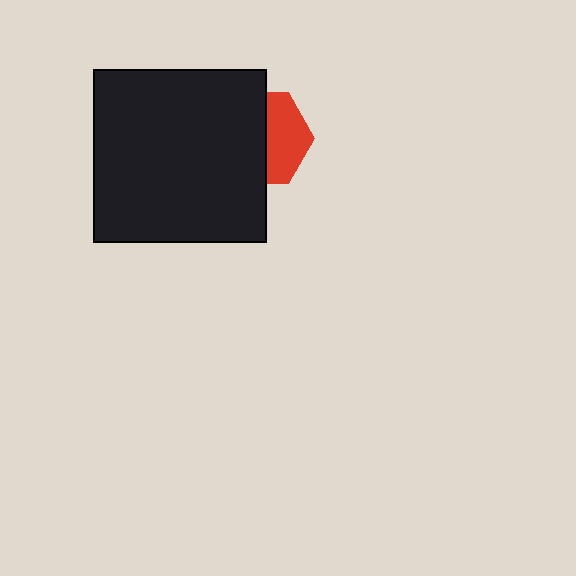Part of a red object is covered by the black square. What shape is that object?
It is a hexagon.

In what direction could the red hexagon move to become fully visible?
The red hexagon could move right. That would shift it out from behind the black square entirely.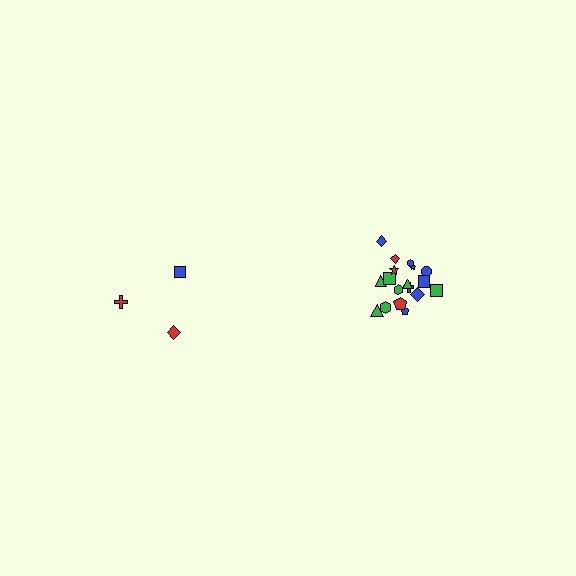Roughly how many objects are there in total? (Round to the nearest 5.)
Roughly 20 objects in total.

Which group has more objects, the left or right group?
The right group.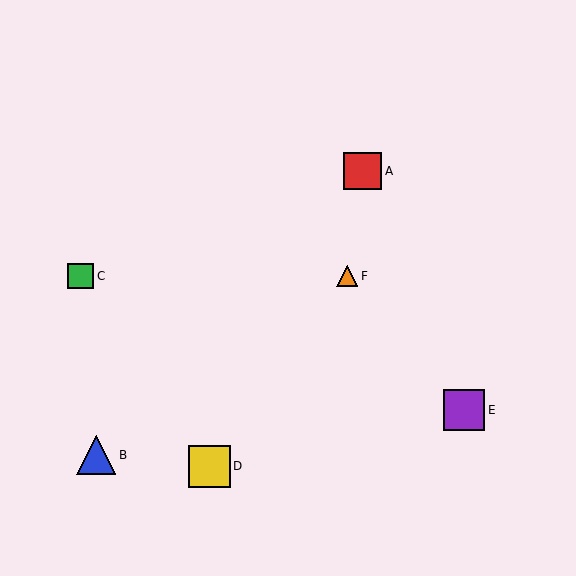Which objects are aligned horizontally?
Objects C, F are aligned horizontally.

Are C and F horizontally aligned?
Yes, both are at y≈276.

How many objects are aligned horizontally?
2 objects (C, F) are aligned horizontally.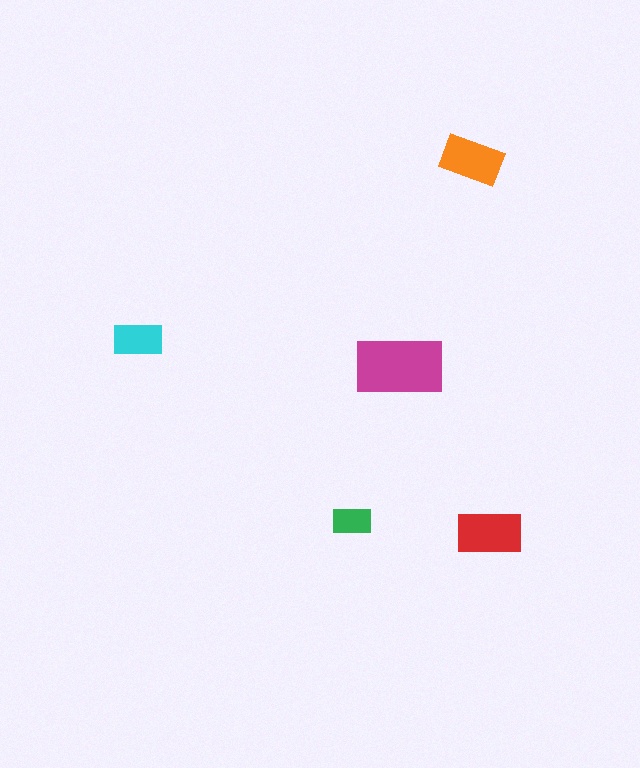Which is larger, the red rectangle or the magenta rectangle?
The magenta one.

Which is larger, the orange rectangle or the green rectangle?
The orange one.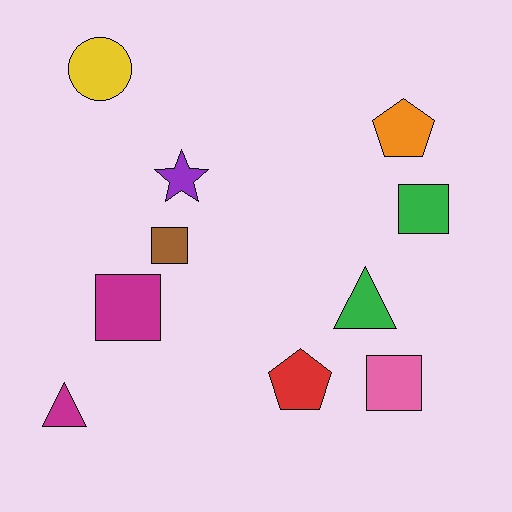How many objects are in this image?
There are 10 objects.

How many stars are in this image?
There is 1 star.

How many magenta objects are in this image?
There are 2 magenta objects.